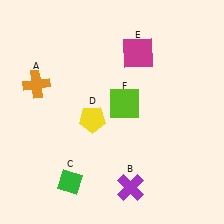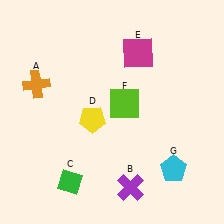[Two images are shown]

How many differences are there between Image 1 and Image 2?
There is 1 difference between the two images.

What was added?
A cyan pentagon (G) was added in Image 2.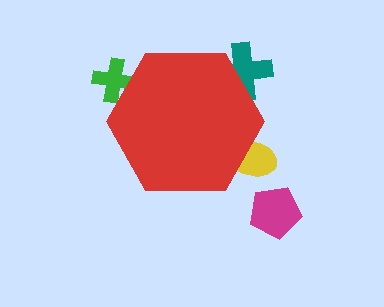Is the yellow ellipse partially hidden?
Yes, the yellow ellipse is partially hidden behind the red hexagon.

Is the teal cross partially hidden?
Yes, the teal cross is partially hidden behind the red hexagon.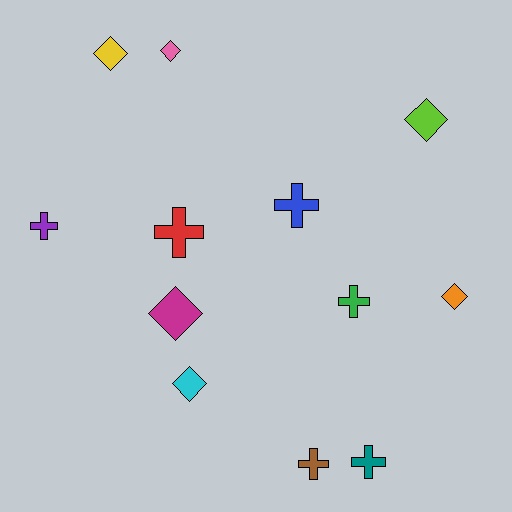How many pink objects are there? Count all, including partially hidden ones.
There is 1 pink object.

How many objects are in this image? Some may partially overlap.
There are 12 objects.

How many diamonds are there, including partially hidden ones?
There are 6 diamonds.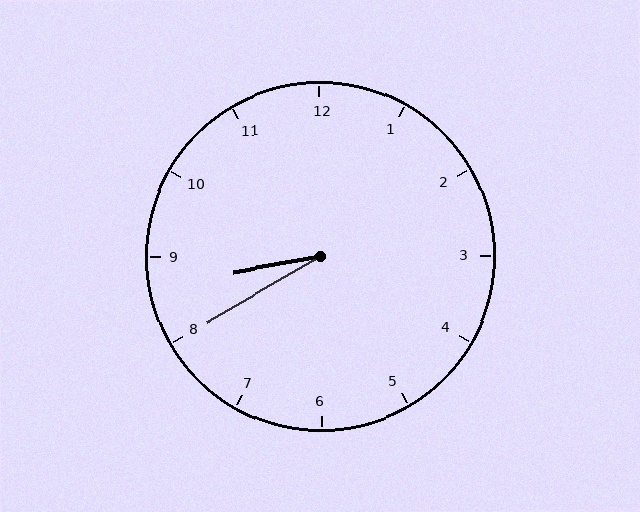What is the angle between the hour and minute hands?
Approximately 20 degrees.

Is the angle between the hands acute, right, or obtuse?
It is acute.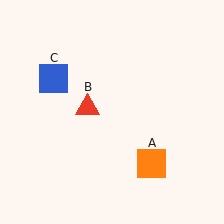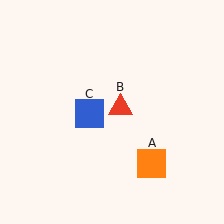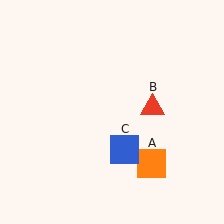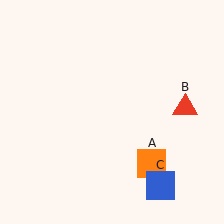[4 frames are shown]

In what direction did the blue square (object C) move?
The blue square (object C) moved down and to the right.